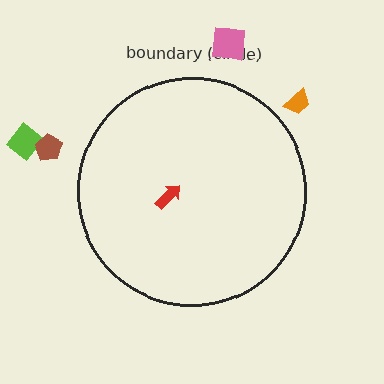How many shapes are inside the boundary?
1 inside, 4 outside.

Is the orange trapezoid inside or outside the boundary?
Outside.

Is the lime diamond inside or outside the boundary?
Outside.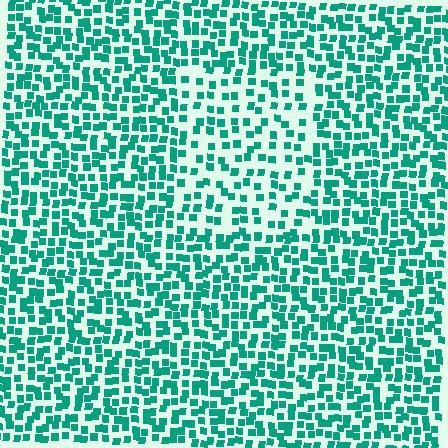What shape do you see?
I see a rectangle.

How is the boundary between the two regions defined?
The boundary is defined by a change in element density (approximately 1.7x ratio). All elements are the same color, size, and shape.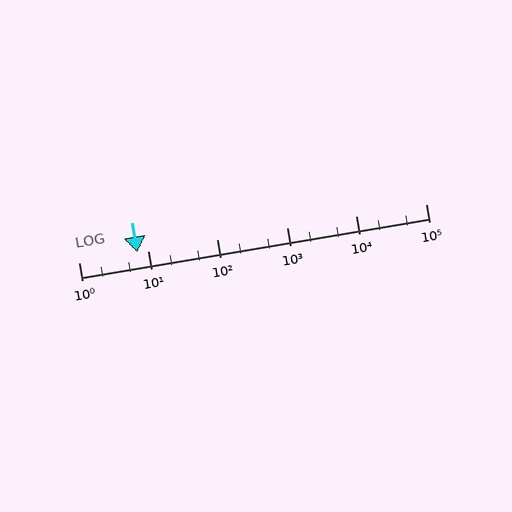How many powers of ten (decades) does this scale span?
The scale spans 5 decades, from 1 to 100000.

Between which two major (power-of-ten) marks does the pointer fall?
The pointer is between 1 and 10.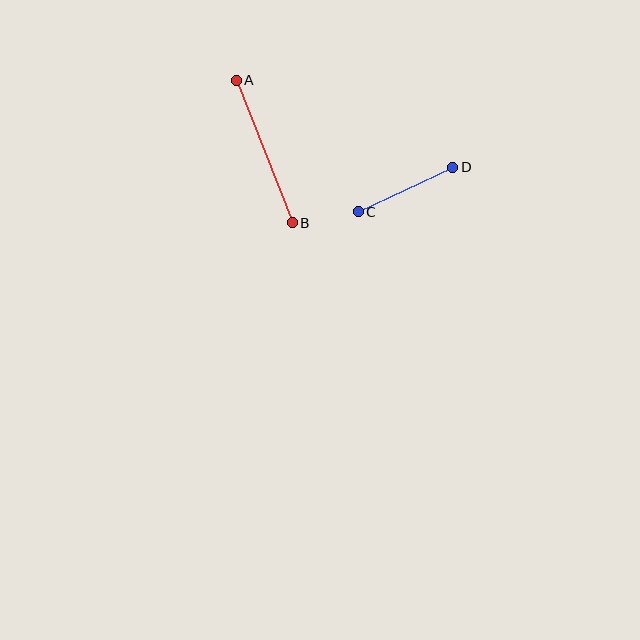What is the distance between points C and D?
The distance is approximately 105 pixels.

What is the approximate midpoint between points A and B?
The midpoint is at approximately (264, 152) pixels.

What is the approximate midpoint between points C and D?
The midpoint is at approximately (405, 189) pixels.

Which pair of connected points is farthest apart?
Points A and B are farthest apart.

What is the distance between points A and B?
The distance is approximately 153 pixels.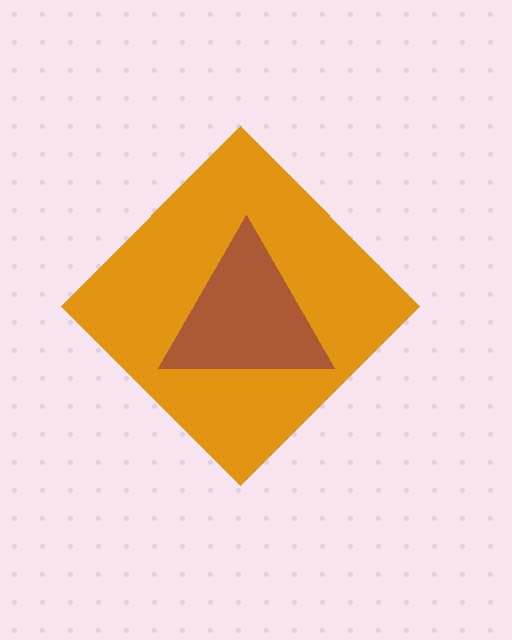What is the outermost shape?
The orange diamond.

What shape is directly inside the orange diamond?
The brown triangle.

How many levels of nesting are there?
2.